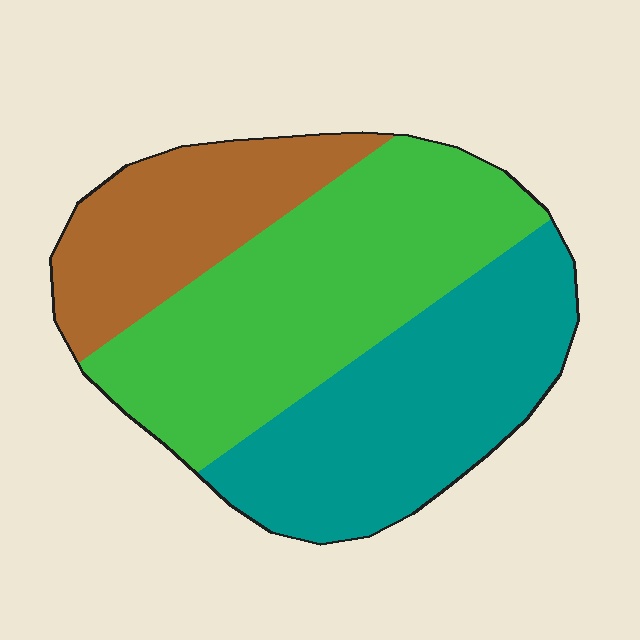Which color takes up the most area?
Green, at roughly 45%.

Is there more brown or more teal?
Teal.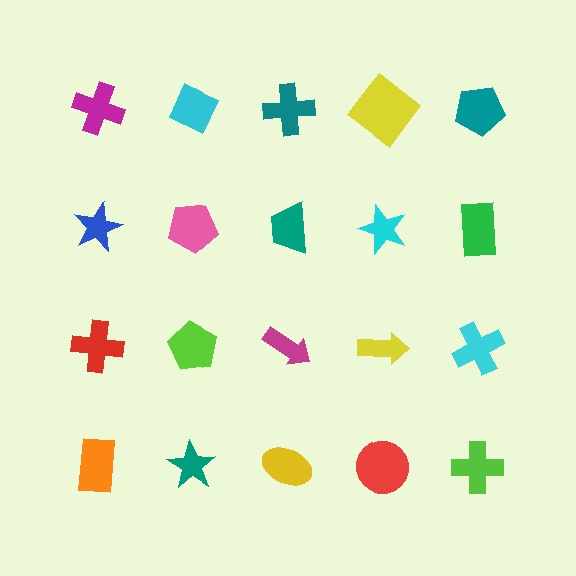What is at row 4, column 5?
A lime cross.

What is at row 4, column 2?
A teal star.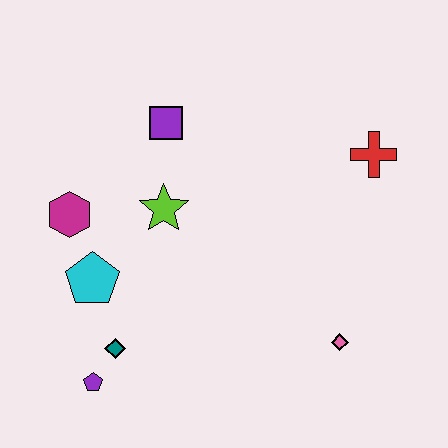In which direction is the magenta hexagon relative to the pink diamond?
The magenta hexagon is to the left of the pink diamond.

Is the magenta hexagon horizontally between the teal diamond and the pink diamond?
No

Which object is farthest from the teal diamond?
The red cross is farthest from the teal diamond.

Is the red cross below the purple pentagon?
No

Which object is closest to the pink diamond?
The red cross is closest to the pink diamond.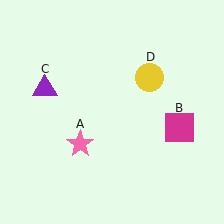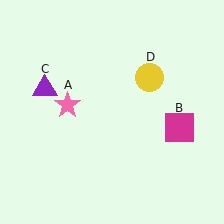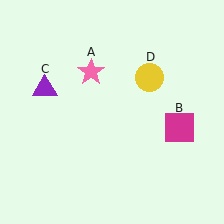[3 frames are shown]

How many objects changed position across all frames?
1 object changed position: pink star (object A).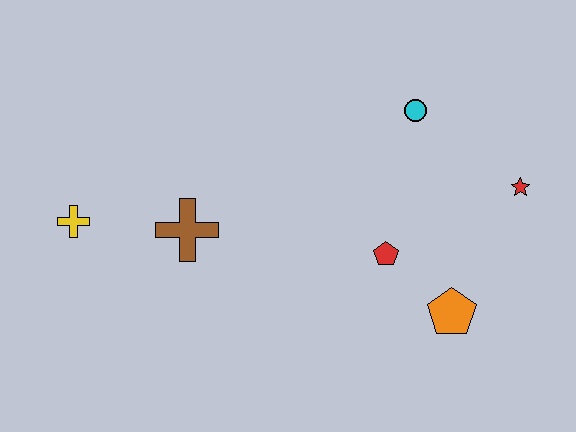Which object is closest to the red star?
The cyan circle is closest to the red star.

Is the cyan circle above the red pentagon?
Yes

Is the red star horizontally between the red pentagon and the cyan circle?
No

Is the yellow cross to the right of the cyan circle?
No